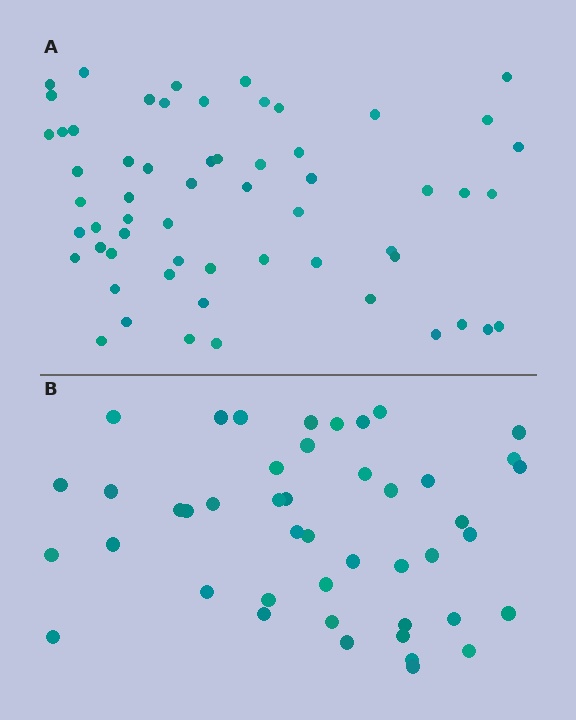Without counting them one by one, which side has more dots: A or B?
Region A (the top region) has more dots.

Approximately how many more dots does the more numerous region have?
Region A has approximately 15 more dots than region B.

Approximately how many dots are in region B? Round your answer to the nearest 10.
About 40 dots. (The exact count is 45, which rounds to 40.)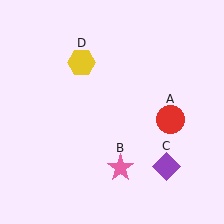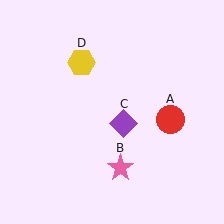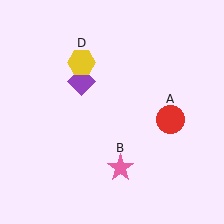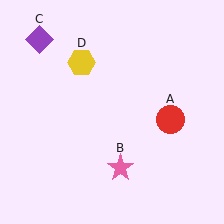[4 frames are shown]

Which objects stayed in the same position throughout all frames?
Red circle (object A) and pink star (object B) and yellow hexagon (object D) remained stationary.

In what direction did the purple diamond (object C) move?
The purple diamond (object C) moved up and to the left.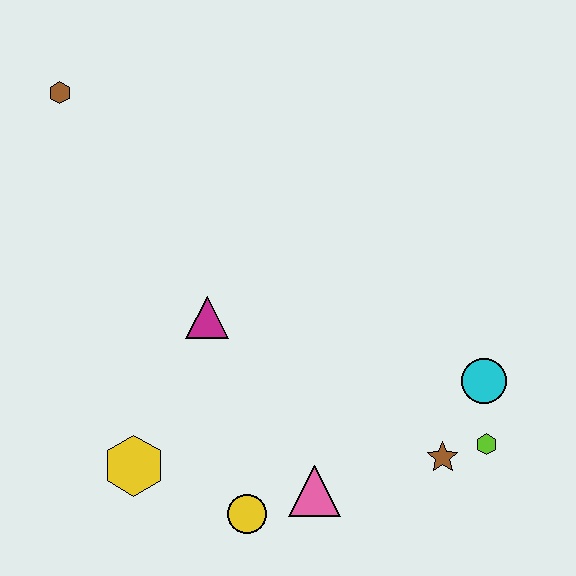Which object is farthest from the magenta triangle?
The lime hexagon is farthest from the magenta triangle.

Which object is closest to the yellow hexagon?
The yellow circle is closest to the yellow hexagon.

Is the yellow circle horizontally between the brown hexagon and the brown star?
Yes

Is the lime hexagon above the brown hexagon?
No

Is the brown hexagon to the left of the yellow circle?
Yes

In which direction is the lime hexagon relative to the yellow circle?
The lime hexagon is to the right of the yellow circle.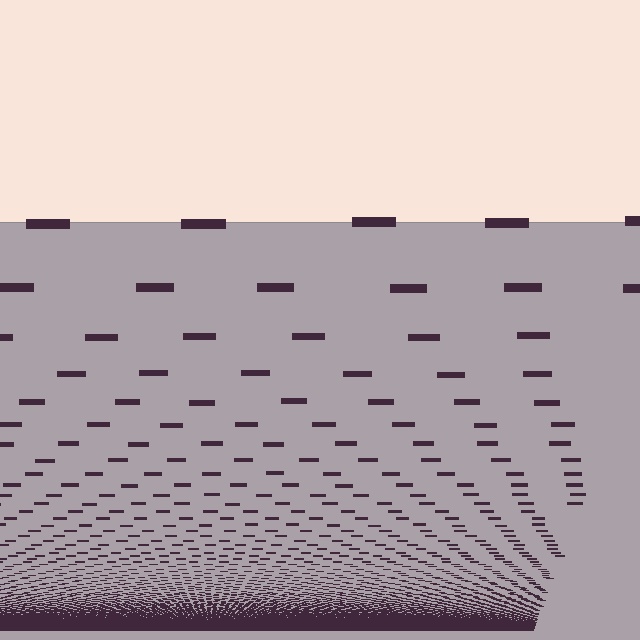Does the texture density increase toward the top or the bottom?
Density increases toward the bottom.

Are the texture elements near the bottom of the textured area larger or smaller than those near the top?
Smaller. The gradient is inverted — elements near the bottom are smaller and denser.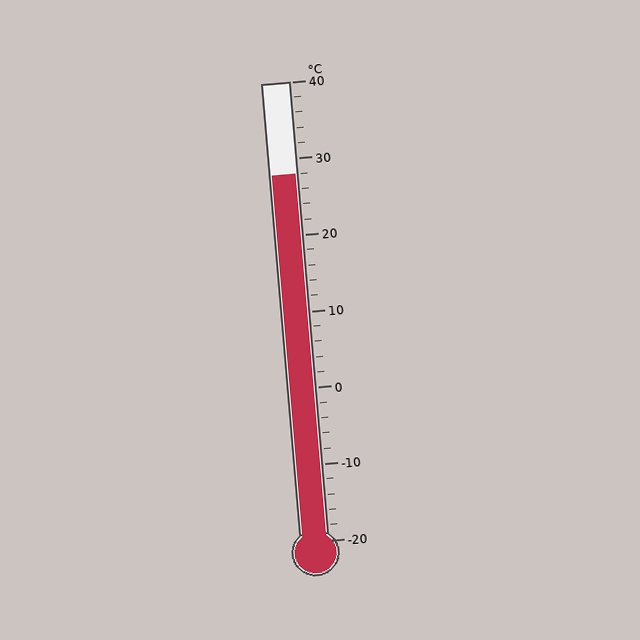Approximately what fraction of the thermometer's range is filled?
The thermometer is filled to approximately 80% of its range.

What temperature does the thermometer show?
The thermometer shows approximately 28°C.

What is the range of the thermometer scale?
The thermometer scale ranges from -20°C to 40°C.